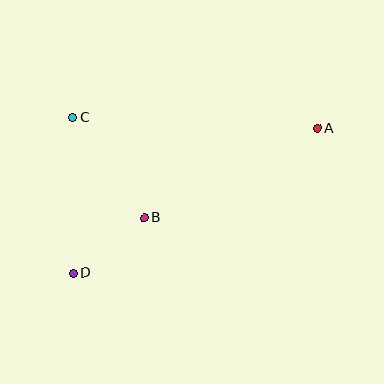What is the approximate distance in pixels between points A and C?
The distance between A and C is approximately 245 pixels.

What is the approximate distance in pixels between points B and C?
The distance between B and C is approximately 123 pixels.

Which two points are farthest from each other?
Points A and D are farthest from each other.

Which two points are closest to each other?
Points B and D are closest to each other.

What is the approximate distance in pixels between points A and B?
The distance between A and B is approximately 195 pixels.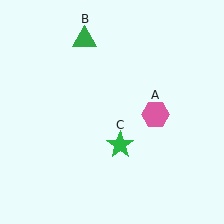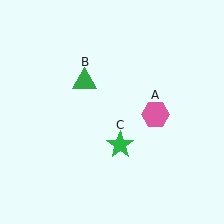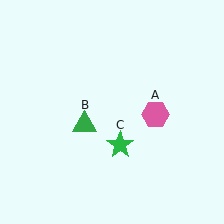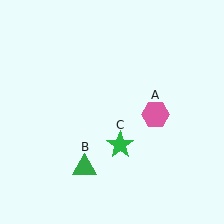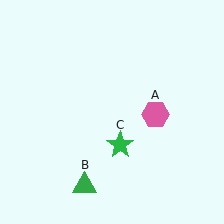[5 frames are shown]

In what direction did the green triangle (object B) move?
The green triangle (object B) moved down.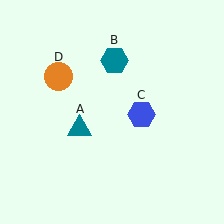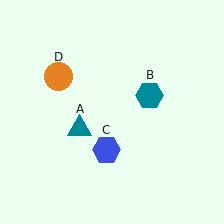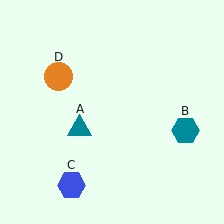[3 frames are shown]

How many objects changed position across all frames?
2 objects changed position: teal hexagon (object B), blue hexagon (object C).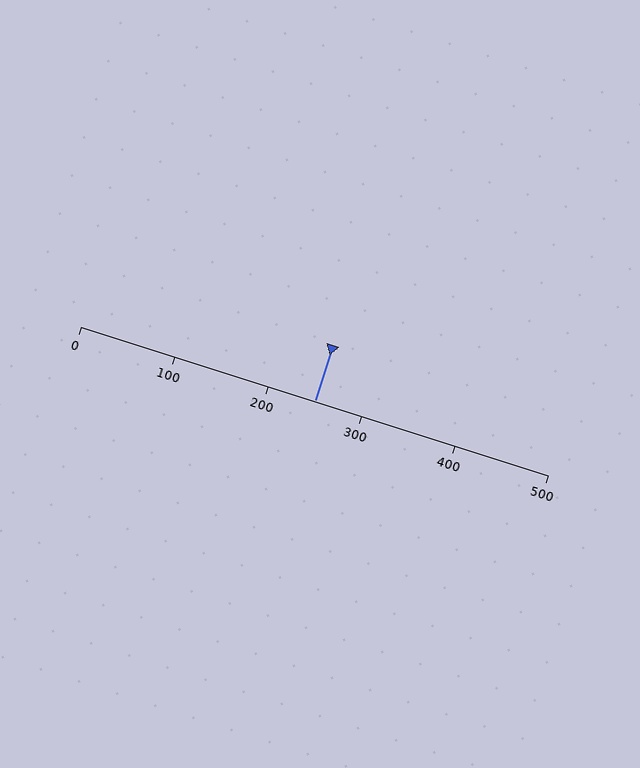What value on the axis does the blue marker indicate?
The marker indicates approximately 250.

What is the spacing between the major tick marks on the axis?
The major ticks are spaced 100 apart.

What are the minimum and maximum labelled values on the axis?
The axis runs from 0 to 500.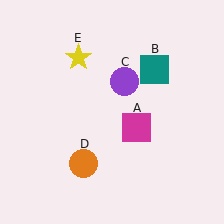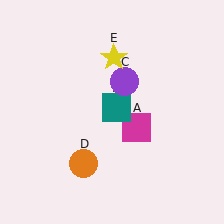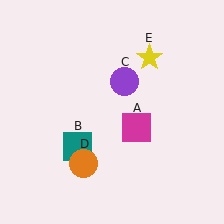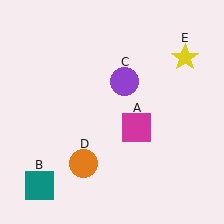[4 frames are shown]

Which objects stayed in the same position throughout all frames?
Magenta square (object A) and purple circle (object C) and orange circle (object D) remained stationary.